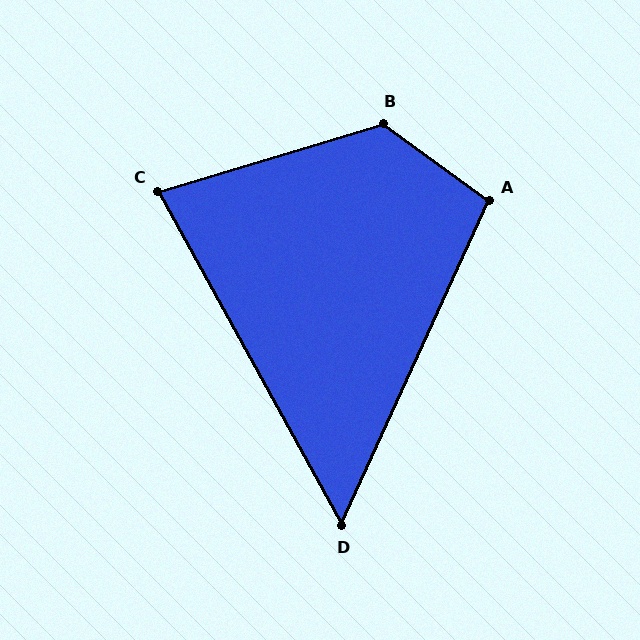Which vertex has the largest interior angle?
B, at approximately 127 degrees.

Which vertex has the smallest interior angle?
D, at approximately 53 degrees.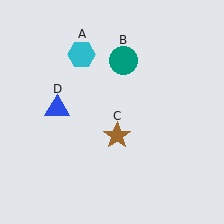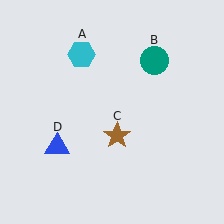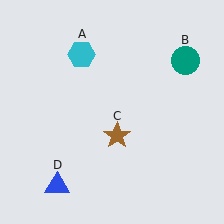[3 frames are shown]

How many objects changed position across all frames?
2 objects changed position: teal circle (object B), blue triangle (object D).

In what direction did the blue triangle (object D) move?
The blue triangle (object D) moved down.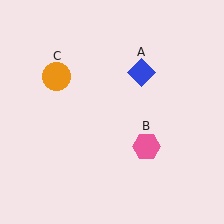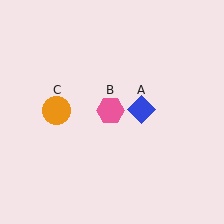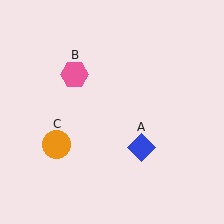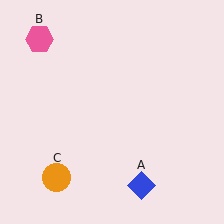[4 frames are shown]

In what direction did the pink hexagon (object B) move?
The pink hexagon (object B) moved up and to the left.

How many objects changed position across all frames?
3 objects changed position: blue diamond (object A), pink hexagon (object B), orange circle (object C).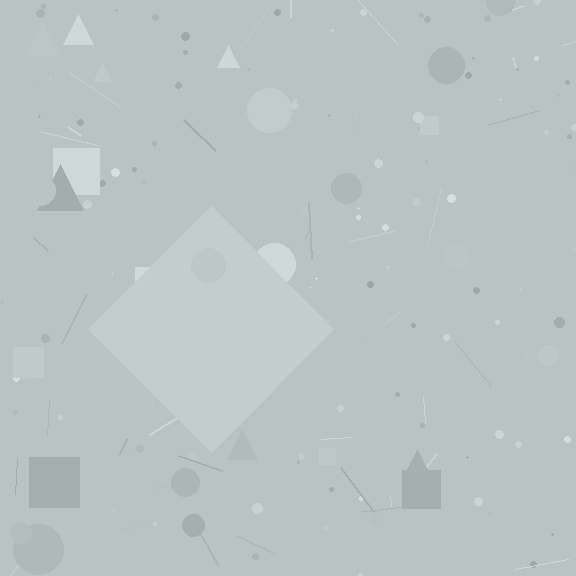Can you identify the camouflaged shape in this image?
The camouflaged shape is a diamond.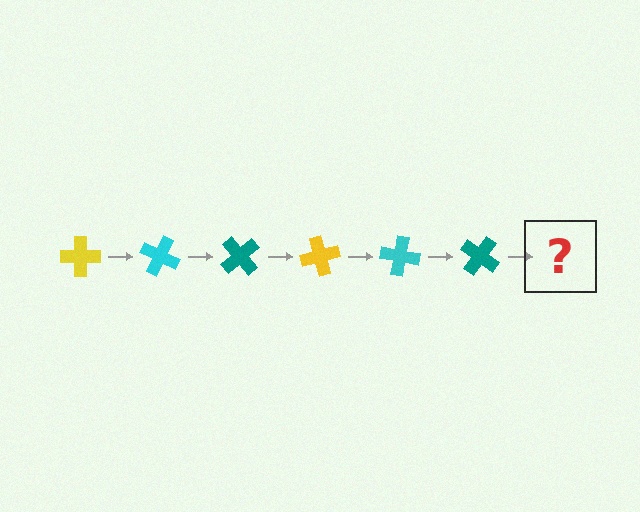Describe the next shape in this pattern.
It should be a yellow cross, rotated 150 degrees from the start.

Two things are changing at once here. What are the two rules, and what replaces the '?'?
The two rules are that it rotates 25 degrees each step and the color cycles through yellow, cyan, and teal. The '?' should be a yellow cross, rotated 150 degrees from the start.